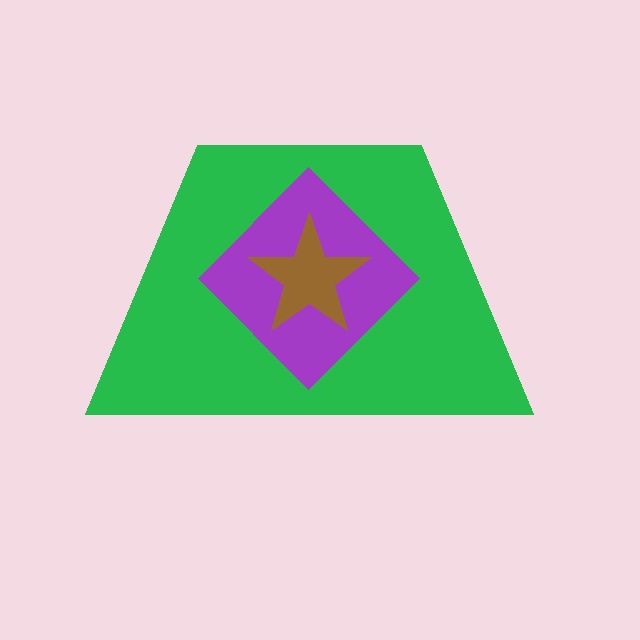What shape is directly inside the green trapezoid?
The purple diamond.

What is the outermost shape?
The green trapezoid.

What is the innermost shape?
The brown star.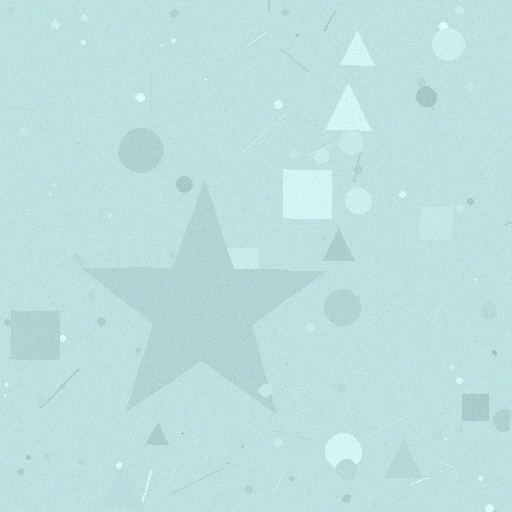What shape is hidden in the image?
A star is hidden in the image.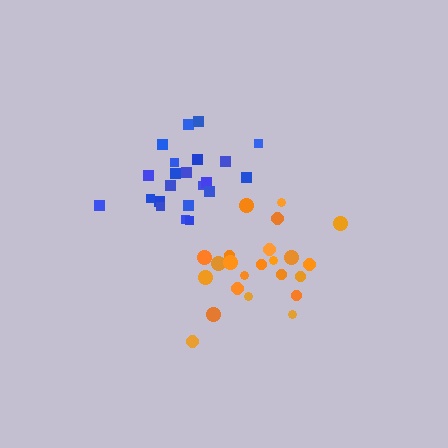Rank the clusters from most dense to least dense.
orange, blue.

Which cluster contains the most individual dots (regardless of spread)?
Orange (23).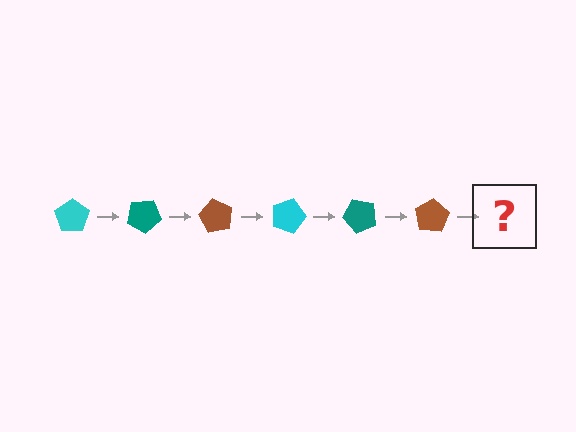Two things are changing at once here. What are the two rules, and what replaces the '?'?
The two rules are that it rotates 30 degrees each step and the color cycles through cyan, teal, and brown. The '?' should be a cyan pentagon, rotated 180 degrees from the start.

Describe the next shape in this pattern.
It should be a cyan pentagon, rotated 180 degrees from the start.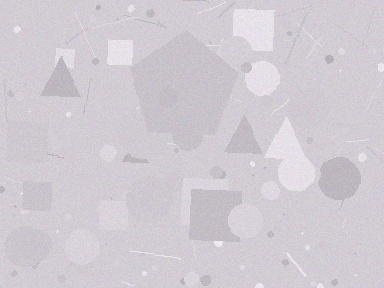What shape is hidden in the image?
A pentagon is hidden in the image.